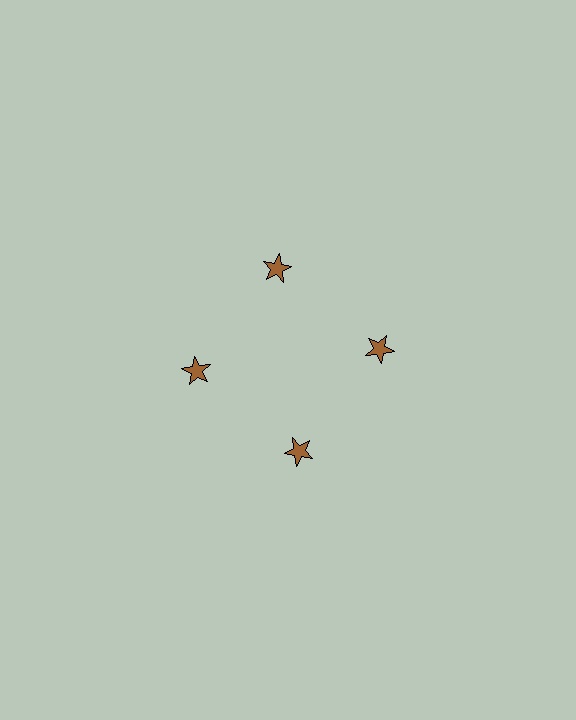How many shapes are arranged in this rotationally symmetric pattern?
There are 4 shapes, arranged in 4 groups of 1.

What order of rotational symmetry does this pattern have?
This pattern has 4-fold rotational symmetry.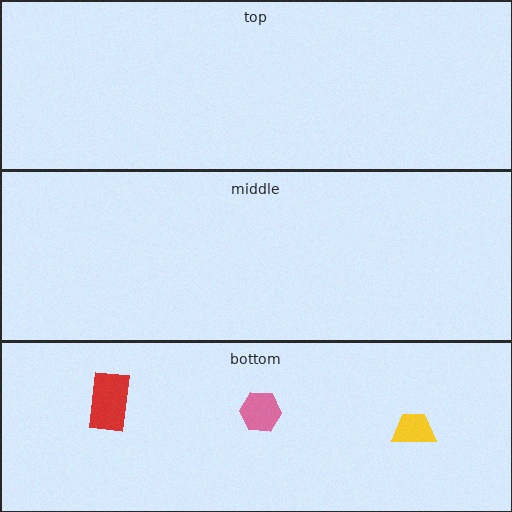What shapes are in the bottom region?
The red rectangle, the pink hexagon, the yellow trapezoid.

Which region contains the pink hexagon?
The bottom region.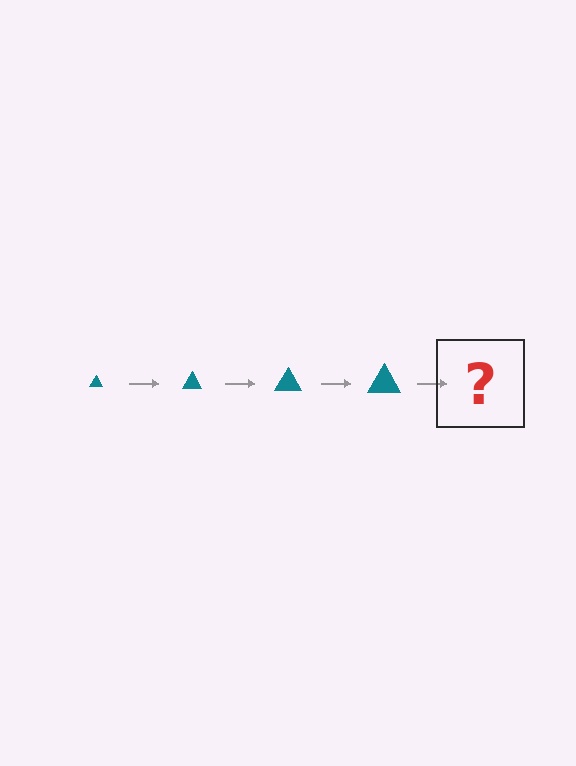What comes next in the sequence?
The next element should be a teal triangle, larger than the previous one.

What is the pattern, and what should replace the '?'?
The pattern is that the triangle gets progressively larger each step. The '?' should be a teal triangle, larger than the previous one.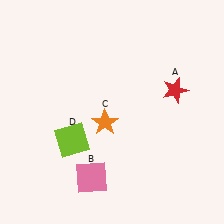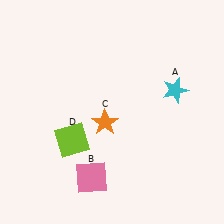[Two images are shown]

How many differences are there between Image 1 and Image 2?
There is 1 difference between the two images.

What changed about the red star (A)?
In Image 1, A is red. In Image 2, it changed to cyan.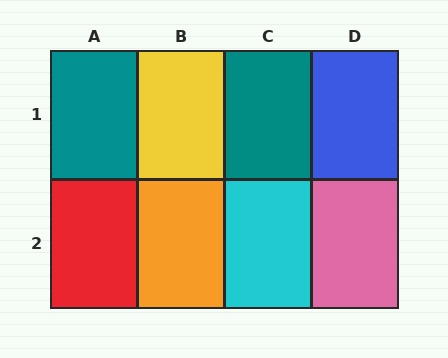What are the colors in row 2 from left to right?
Red, orange, cyan, pink.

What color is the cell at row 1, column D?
Blue.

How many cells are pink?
1 cell is pink.